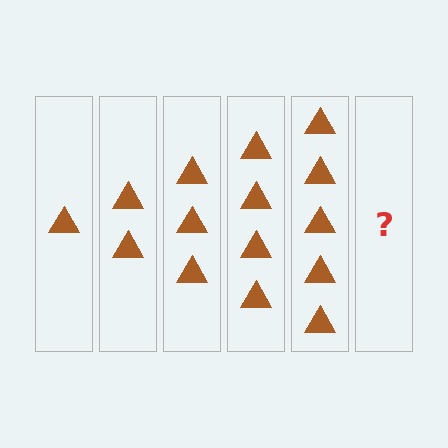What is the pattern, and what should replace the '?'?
The pattern is that each step adds one more triangle. The '?' should be 6 triangles.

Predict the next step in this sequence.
The next step is 6 triangles.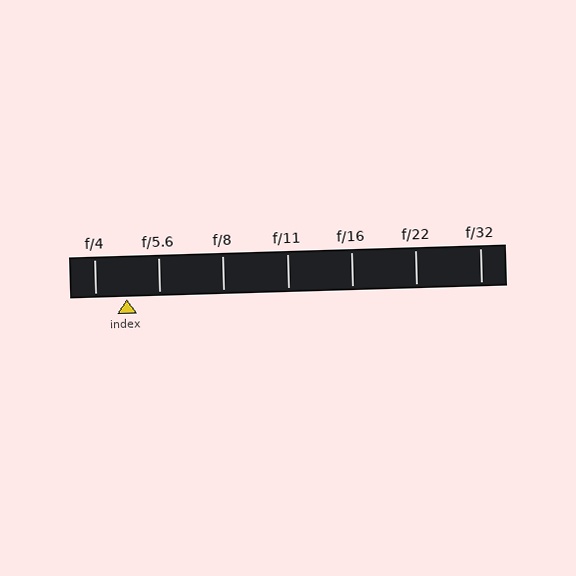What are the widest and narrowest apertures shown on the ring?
The widest aperture shown is f/4 and the narrowest is f/32.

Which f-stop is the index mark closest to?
The index mark is closest to f/4.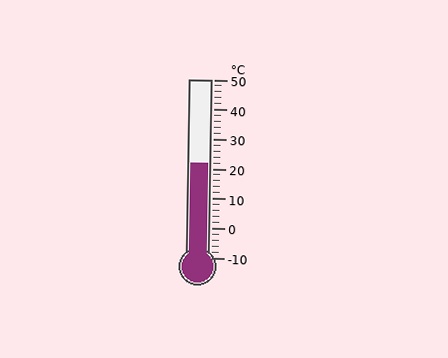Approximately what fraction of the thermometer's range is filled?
The thermometer is filled to approximately 55% of its range.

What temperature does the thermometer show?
The thermometer shows approximately 22°C.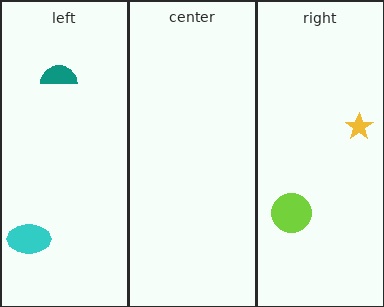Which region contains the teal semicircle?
The left region.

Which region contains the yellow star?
The right region.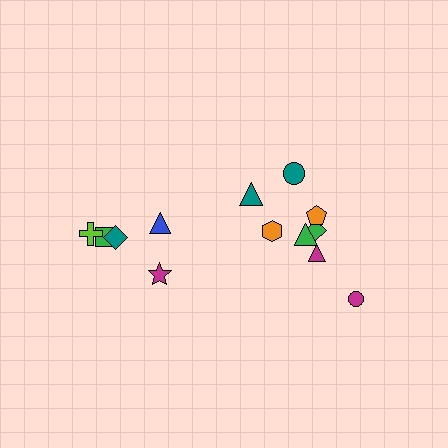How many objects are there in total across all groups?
There are 13 objects.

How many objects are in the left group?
There are 5 objects.